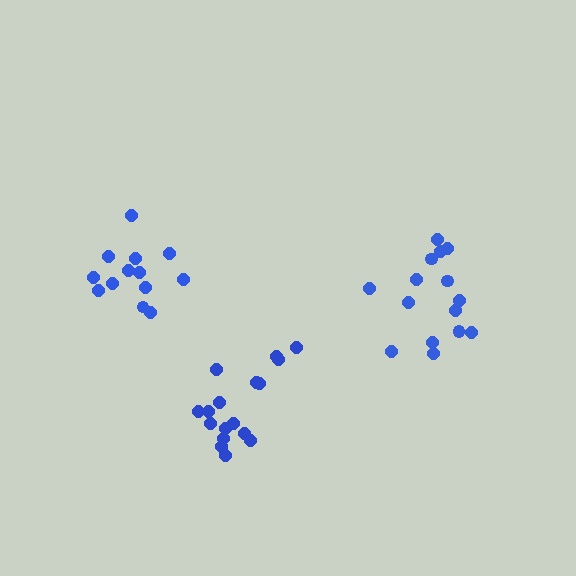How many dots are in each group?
Group 1: 13 dots, Group 2: 17 dots, Group 3: 15 dots (45 total).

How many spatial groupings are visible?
There are 3 spatial groupings.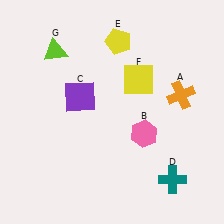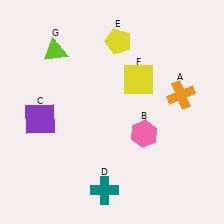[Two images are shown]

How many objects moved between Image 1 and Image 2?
2 objects moved between the two images.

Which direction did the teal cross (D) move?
The teal cross (D) moved left.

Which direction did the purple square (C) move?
The purple square (C) moved left.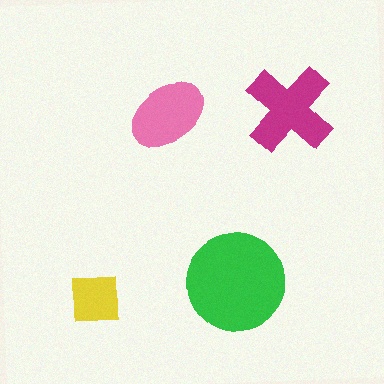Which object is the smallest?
The yellow square.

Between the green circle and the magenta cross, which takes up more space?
The green circle.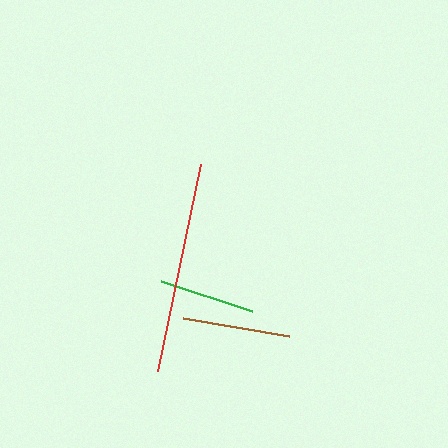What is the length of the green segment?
The green segment is approximately 95 pixels long.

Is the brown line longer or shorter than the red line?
The red line is longer than the brown line.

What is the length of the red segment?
The red segment is approximately 211 pixels long.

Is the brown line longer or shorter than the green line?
The brown line is longer than the green line.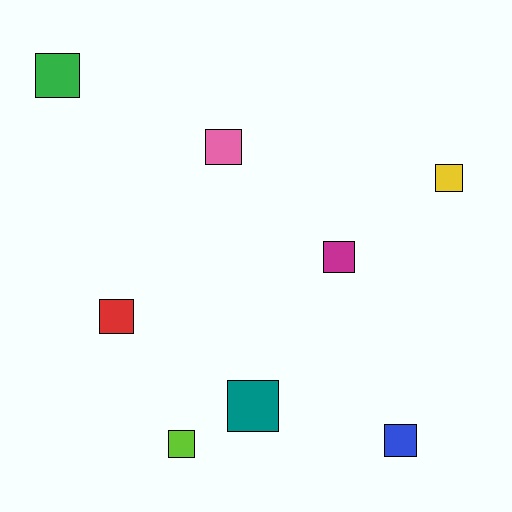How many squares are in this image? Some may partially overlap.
There are 8 squares.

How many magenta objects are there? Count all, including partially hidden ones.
There is 1 magenta object.